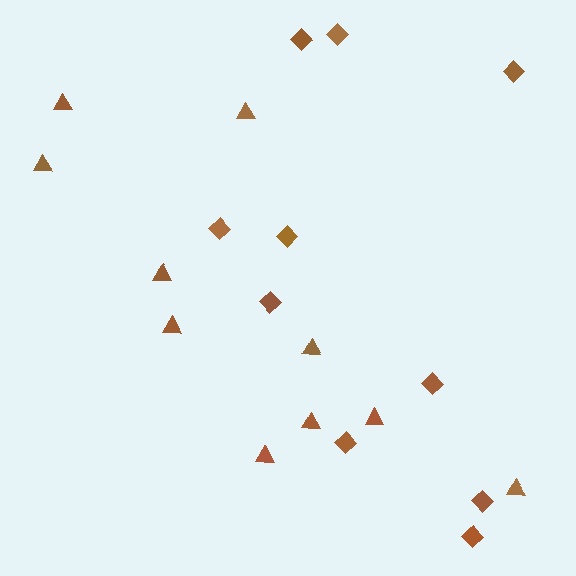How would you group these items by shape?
There are 2 groups: one group of triangles (10) and one group of diamonds (10).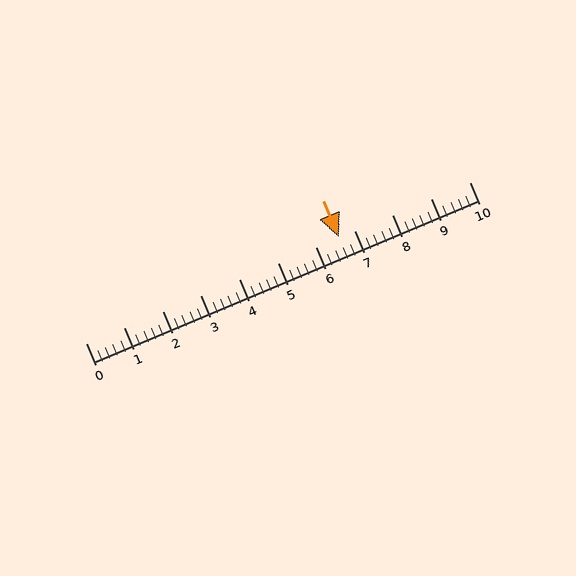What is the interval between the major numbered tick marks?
The major tick marks are spaced 1 units apart.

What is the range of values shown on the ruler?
The ruler shows values from 0 to 10.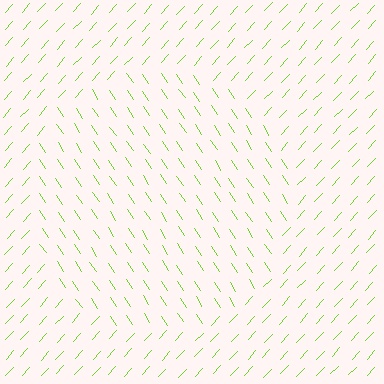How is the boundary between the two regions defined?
The boundary is defined purely by a change in line orientation (approximately 76 degrees difference). All lines are the same color and thickness.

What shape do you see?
I see a circle.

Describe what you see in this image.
The image is filled with small lime line segments. A circle region in the image has lines oriented differently from the surrounding lines, creating a visible texture boundary.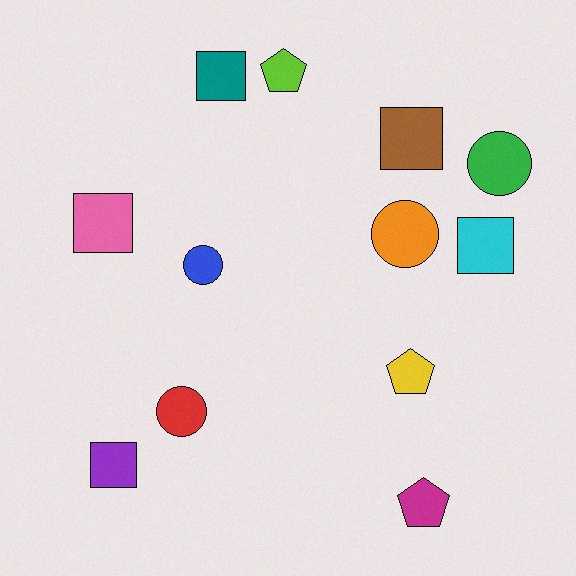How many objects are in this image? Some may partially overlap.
There are 12 objects.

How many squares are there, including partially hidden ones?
There are 5 squares.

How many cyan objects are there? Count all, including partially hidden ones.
There is 1 cyan object.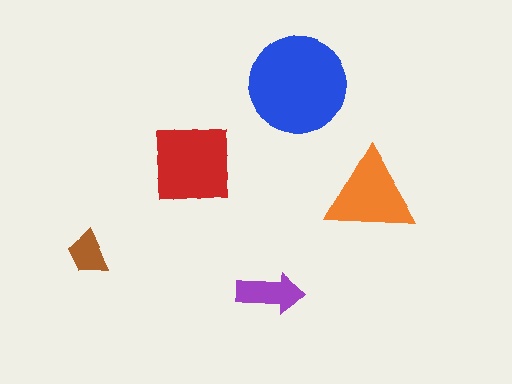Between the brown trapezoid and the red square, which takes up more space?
The red square.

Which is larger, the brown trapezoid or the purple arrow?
The purple arrow.